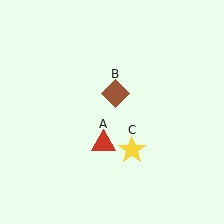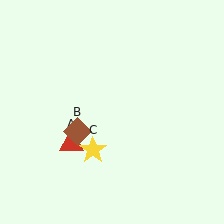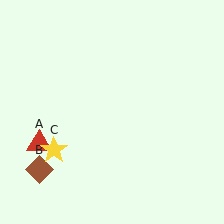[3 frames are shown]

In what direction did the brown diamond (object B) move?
The brown diamond (object B) moved down and to the left.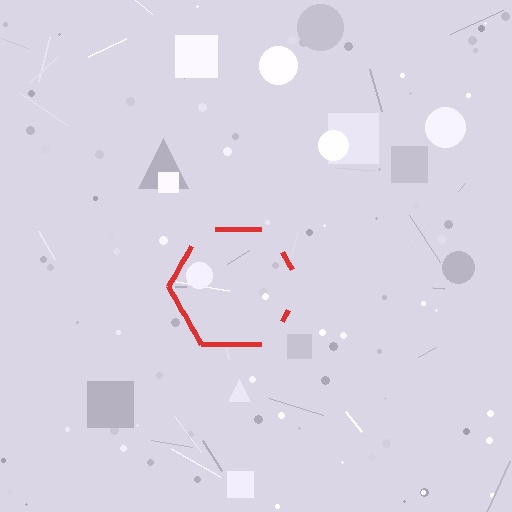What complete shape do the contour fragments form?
The contour fragments form a hexagon.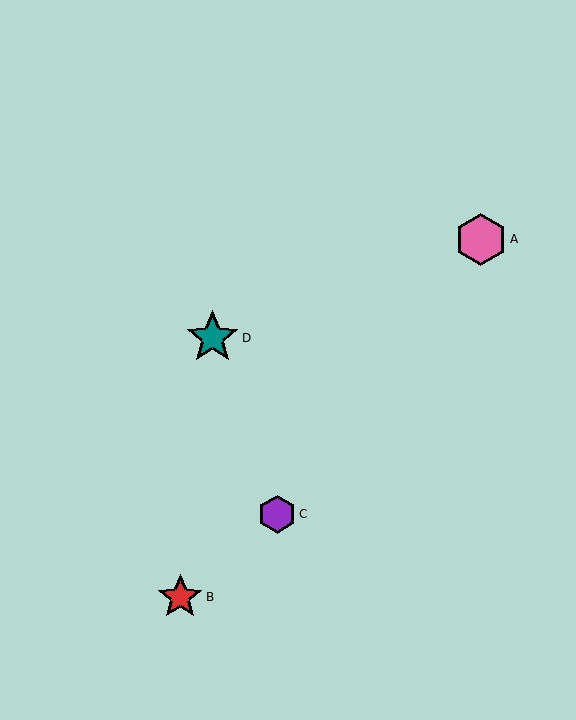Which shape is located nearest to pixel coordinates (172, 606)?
The red star (labeled B) at (180, 597) is nearest to that location.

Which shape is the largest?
The teal star (labeled D) is the largest.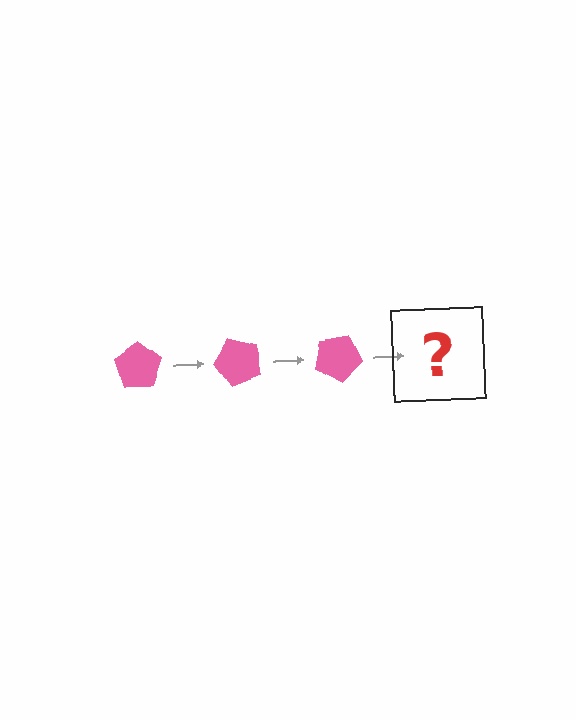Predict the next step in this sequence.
The next step is a pink pentagon rotated 150 degrees.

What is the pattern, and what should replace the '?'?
The pattern is that the pentagon rotates 50 degrees each step. The '?' should be a pink pentagon rotated 150 degrees.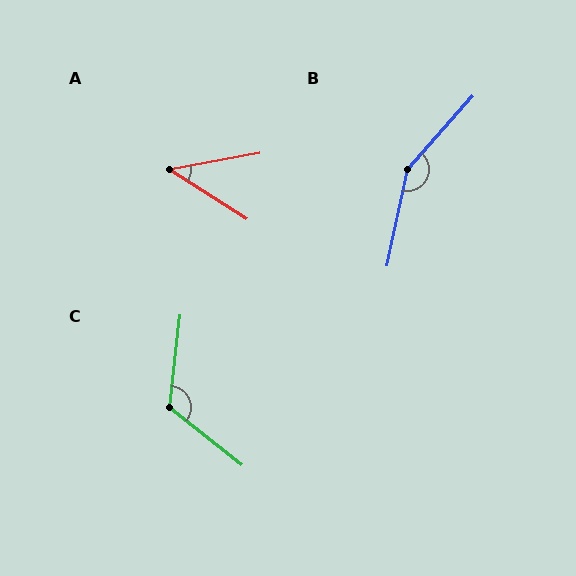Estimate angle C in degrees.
Approximately 122 degrees.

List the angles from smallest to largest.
A (43°), C (122°), B (150°).